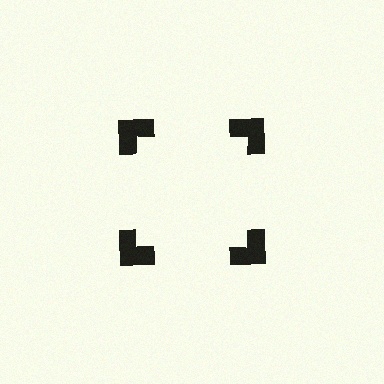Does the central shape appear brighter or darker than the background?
It typically appears slightly brighter than the background, even though no actual brightness change is drawn.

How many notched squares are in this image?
There are 4 — one at each vertex of the illusory square.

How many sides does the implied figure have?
4 sides.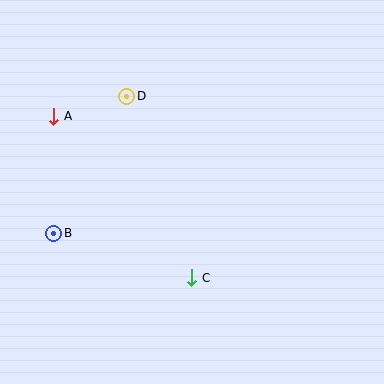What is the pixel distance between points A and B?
The distance between A and B is 117 pixels.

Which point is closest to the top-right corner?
Point D is closest to the top-right corner.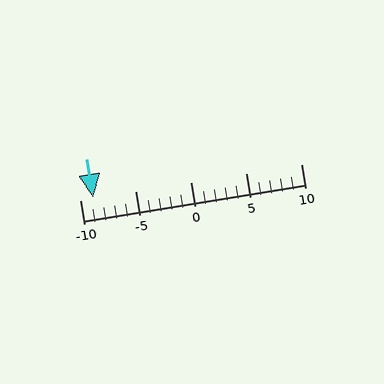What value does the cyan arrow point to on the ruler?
The cyan arrow points to approximately -9.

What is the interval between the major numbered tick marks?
The major tick marks are spaced 5 units apart.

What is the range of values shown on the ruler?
The ruler shows values from -10 to 10.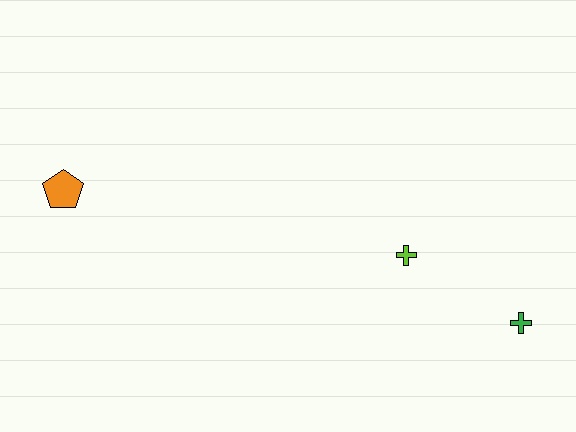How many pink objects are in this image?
There are no pink objects.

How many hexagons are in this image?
There are no hexagons.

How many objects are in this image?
There are 3 objects.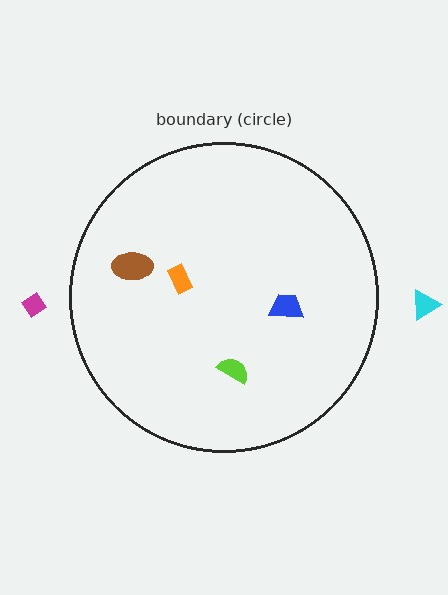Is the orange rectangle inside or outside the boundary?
Inside.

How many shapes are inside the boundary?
4 inside, 2 outside.